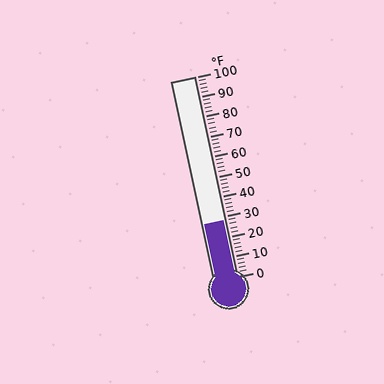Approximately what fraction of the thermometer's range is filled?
The thermometer is filled to approximately 30% of its range.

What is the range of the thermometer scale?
The thermometer scale ranges from 0°F to 100°F.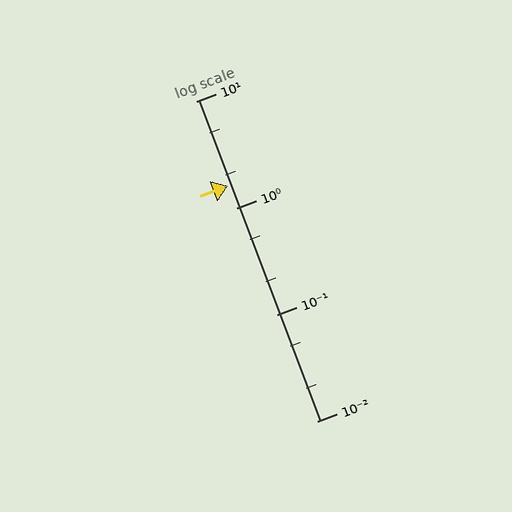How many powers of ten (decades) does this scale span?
The scale spans 3 decades, from 0.01 to 10.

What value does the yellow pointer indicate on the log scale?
The pointer indicates approximately 1.6.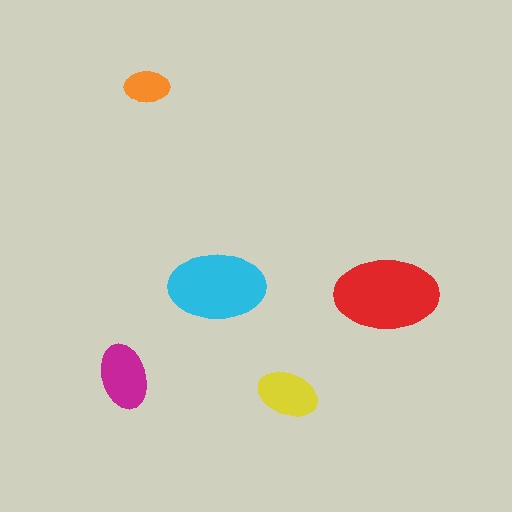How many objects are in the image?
There are 5 objects in the image.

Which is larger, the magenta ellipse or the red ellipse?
The red one.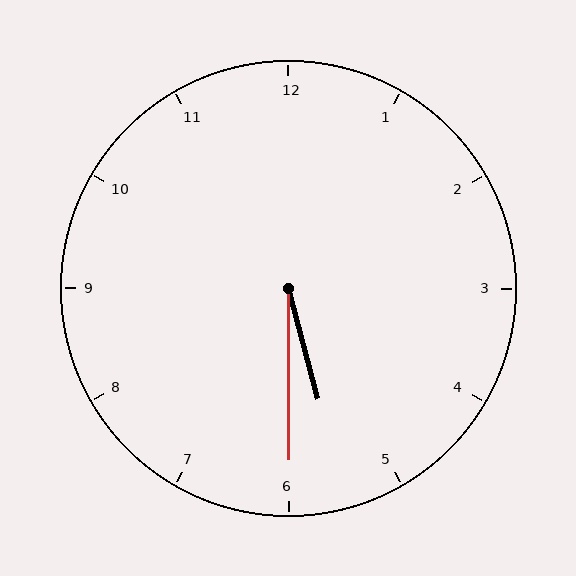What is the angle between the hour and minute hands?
Approximately 15 degrees.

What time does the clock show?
5:30.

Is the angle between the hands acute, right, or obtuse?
It is acute.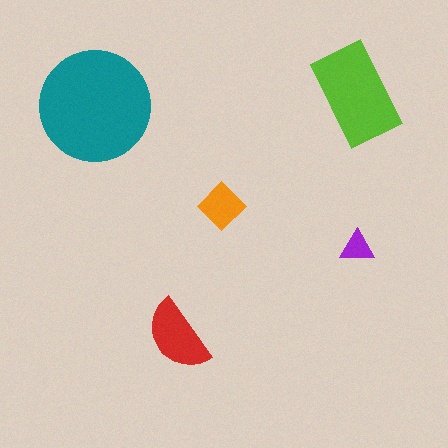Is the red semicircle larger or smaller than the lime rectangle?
Smaller.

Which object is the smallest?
The purple triangle.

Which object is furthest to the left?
The teal circle is leftmost.